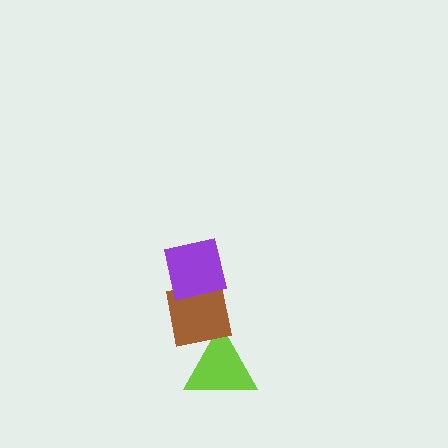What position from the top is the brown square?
The brown square is 2nd from the top.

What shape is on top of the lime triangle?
The brown square is on top of the lime triangle.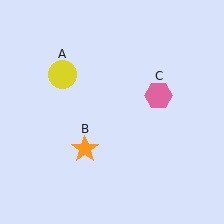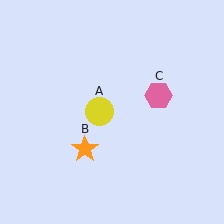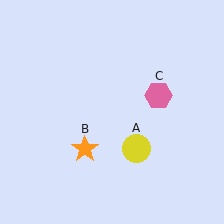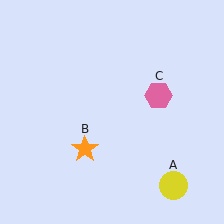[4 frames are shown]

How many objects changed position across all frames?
1 object changed position: yellow circle (object A).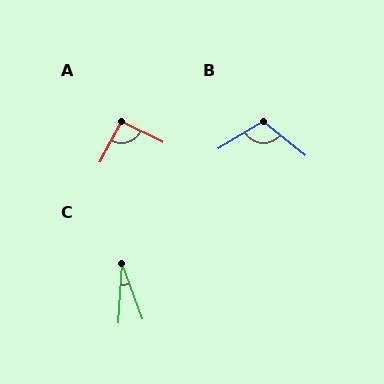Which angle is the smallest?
C, at approximately 23 degrees.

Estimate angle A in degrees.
Approximately 92 degrees.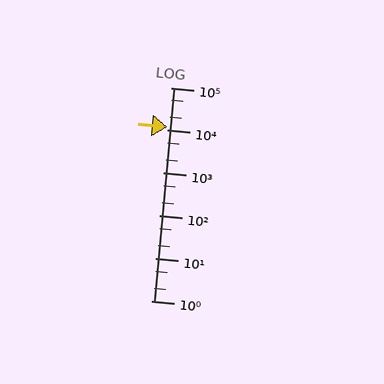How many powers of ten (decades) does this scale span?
The scale spans 5 decades, from 1 to 100000.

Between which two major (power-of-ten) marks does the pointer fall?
The pointer is between 10000 and 100000.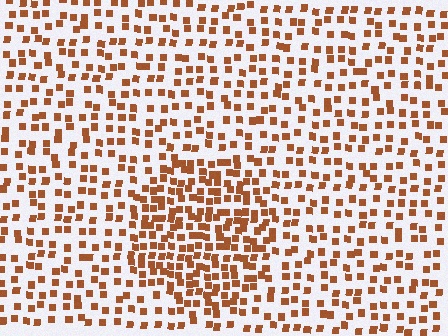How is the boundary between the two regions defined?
The boundary is defined by a change in element density (approximately 1.9x ratio). All elements are the same color, size, and shape.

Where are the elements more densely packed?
The elements are more densely packed inside the circle boundary.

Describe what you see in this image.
The image contains small brown elements arranged at two different densities. A circle-shaped region is visible where the elements are more densely packed than the surrounding area.